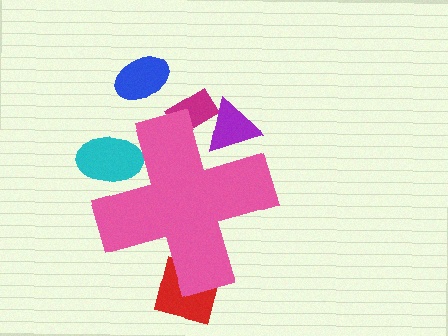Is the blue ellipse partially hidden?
No, the blue ellipse is fully visible.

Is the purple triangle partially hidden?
Yes, the purple triangle is partially hidden behind the pink cross.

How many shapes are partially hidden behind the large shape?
4 shapes are partially hidden.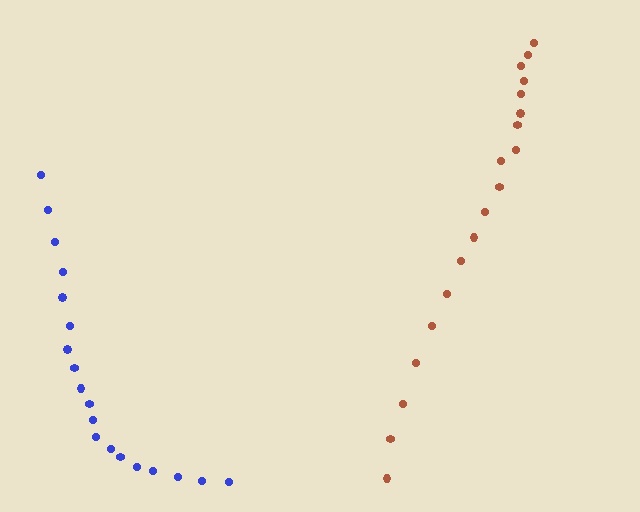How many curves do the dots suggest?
There are 2 distinct paths.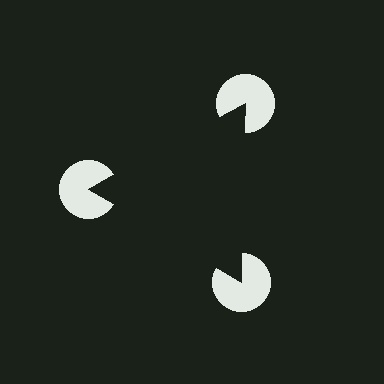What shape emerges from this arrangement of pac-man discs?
An illusory triangle — its edges are inferred from the aligned wedge cuts in the pac-man discs, not physically drawn.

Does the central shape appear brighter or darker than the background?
It typically appears slightly darker than the background, even though no actual brightness change is drawn.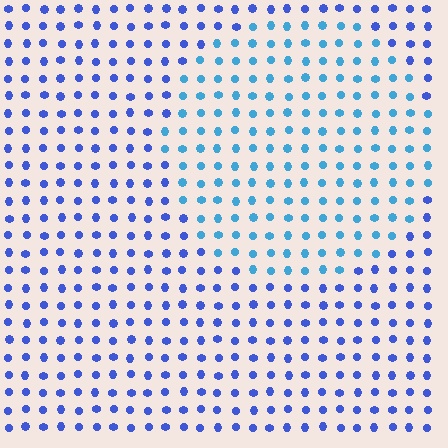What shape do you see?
I see a circle.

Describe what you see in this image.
The image is filled with small blue elements in a uniform arrangement. A circle-shaped region is visible where the elements are tinted to a slightly different hue, forming a subtle color boundary.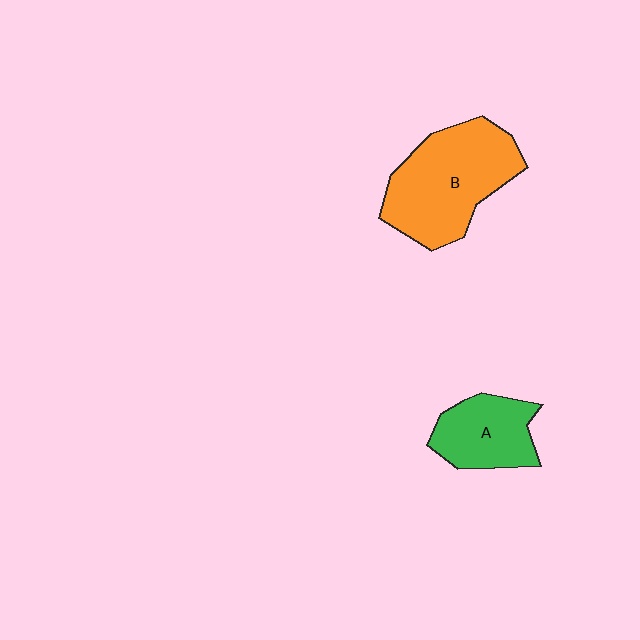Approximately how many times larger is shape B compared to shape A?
Approximately 1.7 times.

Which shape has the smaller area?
Shape A (green).